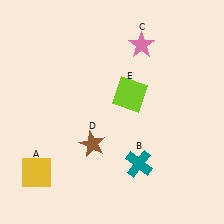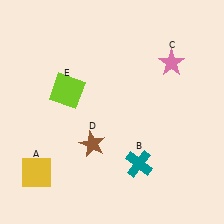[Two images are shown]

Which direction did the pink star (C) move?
The pink star (C) moved right.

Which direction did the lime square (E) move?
The lime square (E) moved left.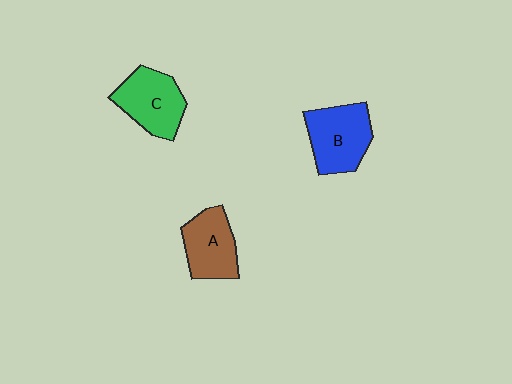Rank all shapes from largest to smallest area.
From largest to smallest: B (blue), C (green), A (brown).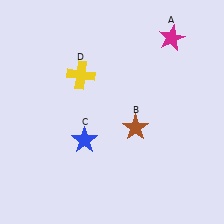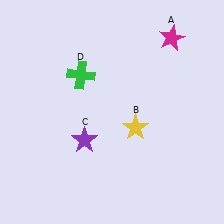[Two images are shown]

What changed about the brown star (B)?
In Image 1, B is brown. In Image 2, it changed to yellow.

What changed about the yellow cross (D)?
In Image 1, D is yellow. In Image 2, it changed to green.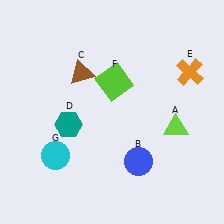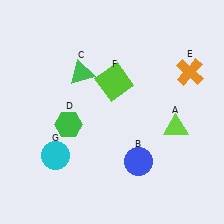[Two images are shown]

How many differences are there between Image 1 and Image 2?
There are 2 differences between the two images.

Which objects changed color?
C changed from brown to green. D changed from teal to green.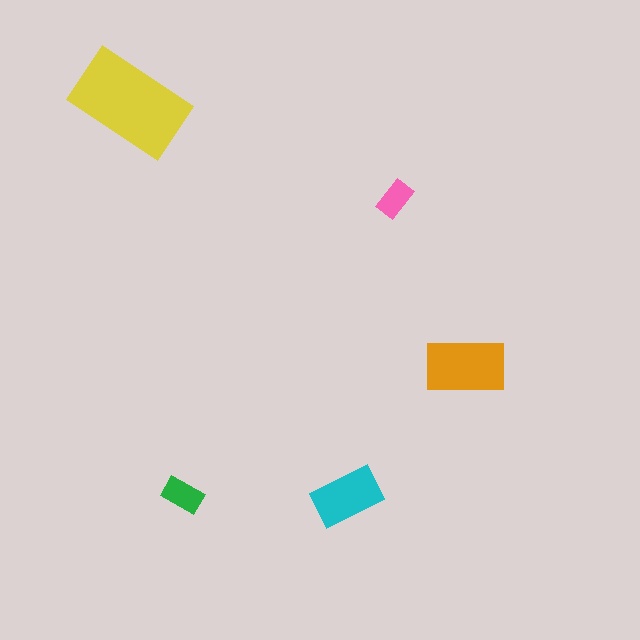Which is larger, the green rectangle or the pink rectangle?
The green one.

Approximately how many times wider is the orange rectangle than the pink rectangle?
About 2 times wider.